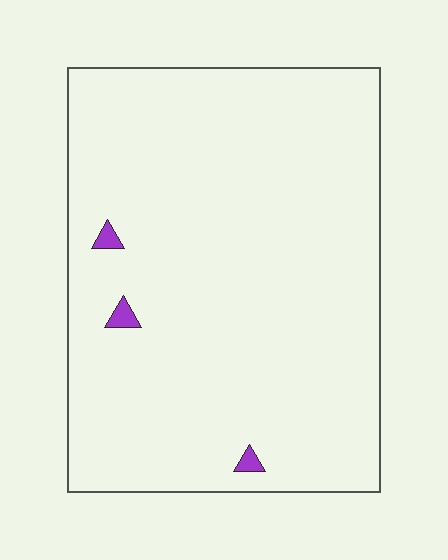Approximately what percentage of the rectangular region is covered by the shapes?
Approximately 0%.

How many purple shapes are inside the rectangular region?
3.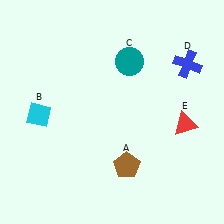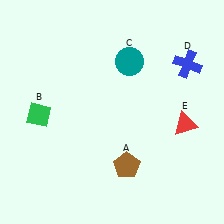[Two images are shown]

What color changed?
The diamond (B) changed from cyan in Image 1 to green in Image 2.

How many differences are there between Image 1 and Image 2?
There is 1 difference between the two images.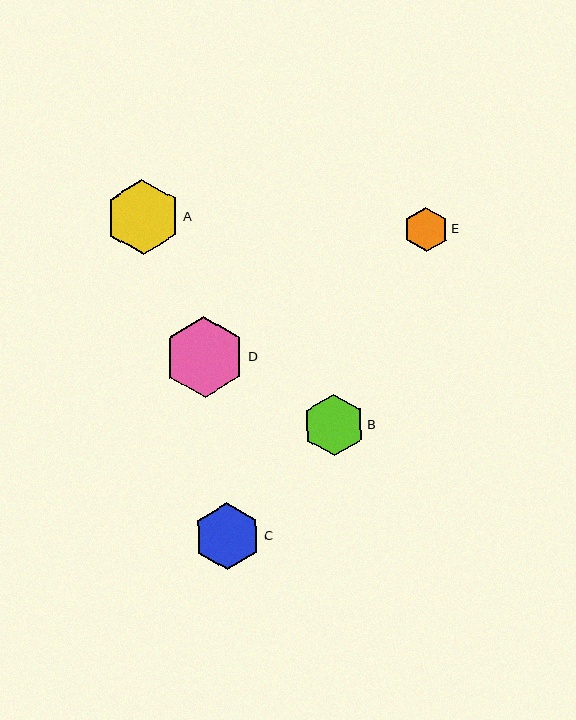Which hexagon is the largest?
Hexagon D is the largest with a size of approximately 81 pixels.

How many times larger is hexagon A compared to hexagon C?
Hexagon A is approximately 1.1 times the size of hexagon C.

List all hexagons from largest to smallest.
From largest to smallest: D, A, C, B, E.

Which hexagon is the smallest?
Hexagon E is the smallest with a size of approximately 44 pixels.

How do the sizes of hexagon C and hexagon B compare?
Hexagon C and hexagon B are approximately the same size.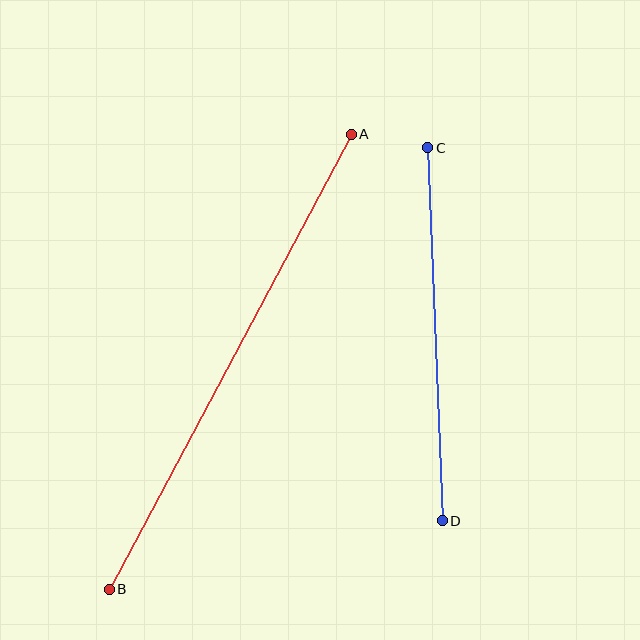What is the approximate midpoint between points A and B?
The midpoint is at approximately (230, 362) pixels.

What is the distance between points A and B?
The distance is approximately 515 pixels.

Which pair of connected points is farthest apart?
Points A and B are farthest apart.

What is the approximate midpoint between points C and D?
The midpoint is at approximately (435, 334) pixels.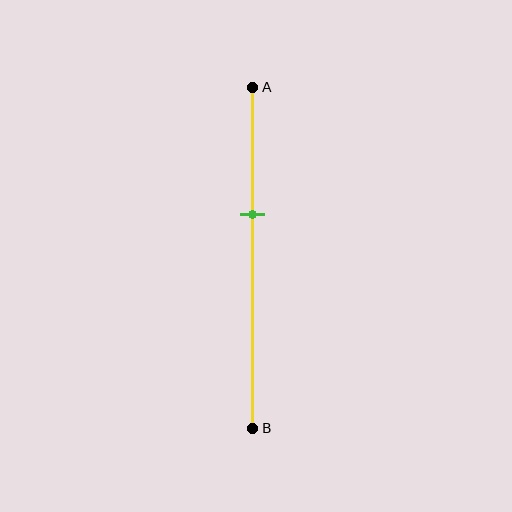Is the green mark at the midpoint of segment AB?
No, the mark is at about 35% from A, not at the 50% midpoint.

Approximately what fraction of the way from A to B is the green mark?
The green mark is approximately 35% of the way from A to B.